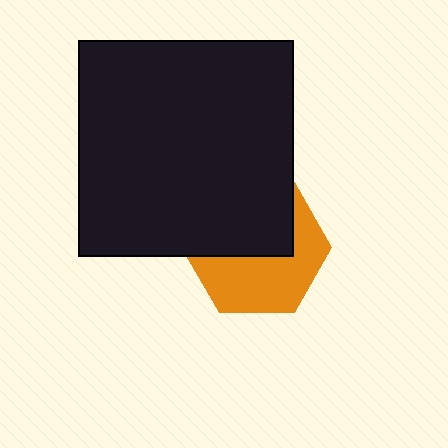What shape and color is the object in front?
The object in front is a black square.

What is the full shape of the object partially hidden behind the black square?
The partially hidden object is an orange hexagon.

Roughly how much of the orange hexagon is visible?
About half of it is visible (roughly 51%).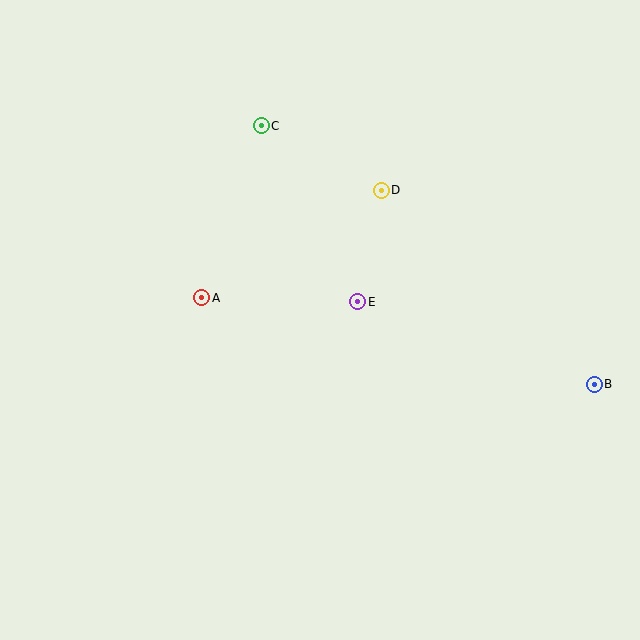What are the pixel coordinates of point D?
Point D is at (381, 190).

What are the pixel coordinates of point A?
Point A is at (202, 298).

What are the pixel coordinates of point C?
Point C is at (261, 126).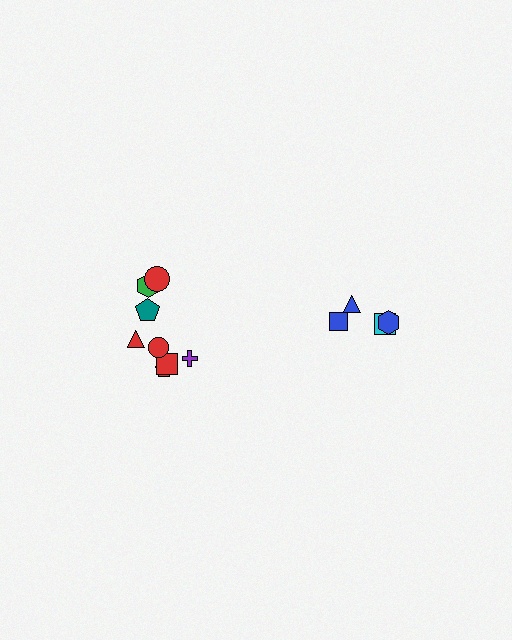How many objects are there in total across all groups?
There are 12 objects.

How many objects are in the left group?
There are 8 objects.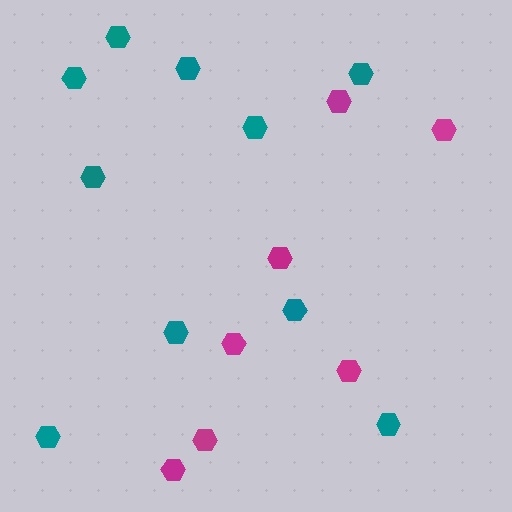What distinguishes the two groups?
There are 2 groups: one group of magenta hexagons (7) and one group of teal hexagons (10).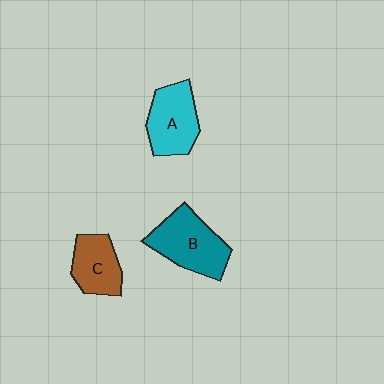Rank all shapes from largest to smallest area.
From largest to smallest: B (teal), A (cyan), C (brown).